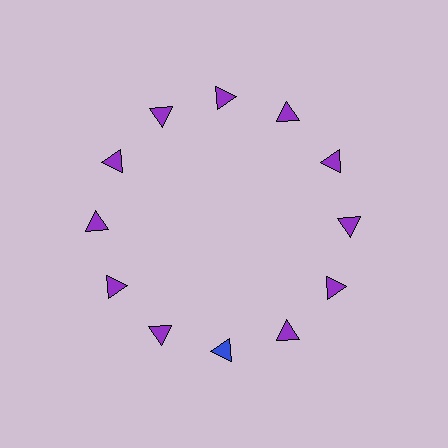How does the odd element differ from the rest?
It has a different color: blue instead of purple.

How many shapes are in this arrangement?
There are 12 shapes arranged in a ring pattern.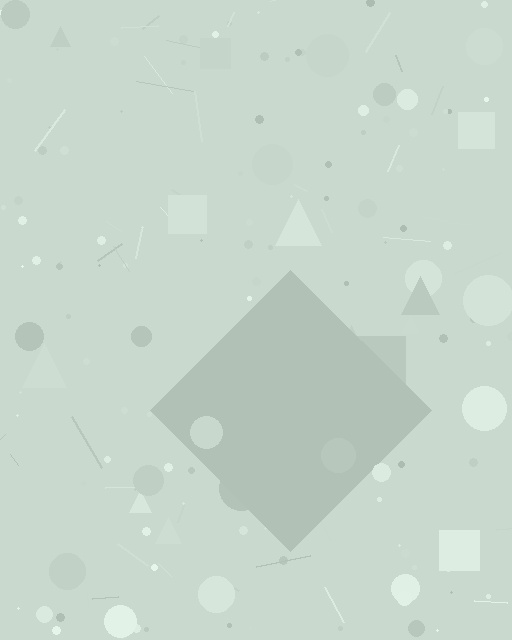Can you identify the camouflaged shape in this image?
The camouflaged shape is a diamond.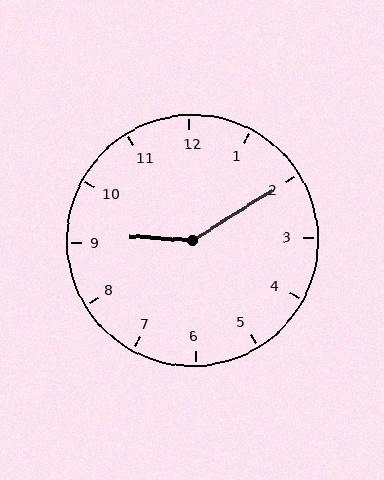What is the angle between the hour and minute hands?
Approximately 145 degrees.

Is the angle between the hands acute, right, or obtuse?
It is obtuse.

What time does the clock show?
9:10.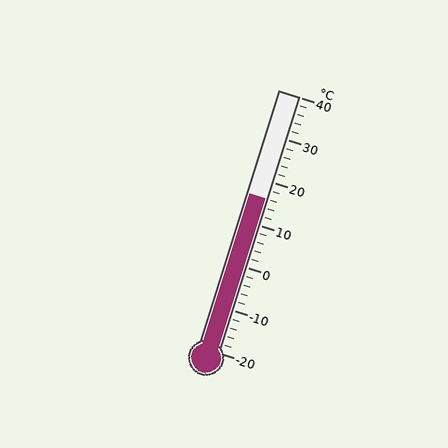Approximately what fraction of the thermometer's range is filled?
The thermometer is filled to approximately 60% of its range.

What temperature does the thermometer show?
The thermometer shows approximately 16°C.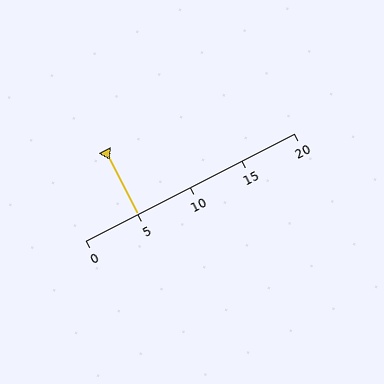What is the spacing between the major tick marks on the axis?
The major ticks are spaced 5 apart.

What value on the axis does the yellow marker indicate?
The marker indicates approximately 5.